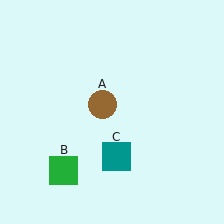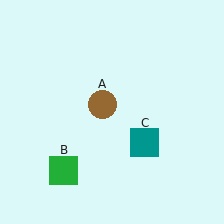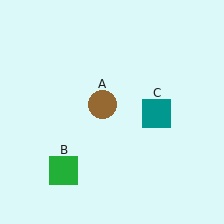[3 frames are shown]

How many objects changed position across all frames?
1 object changed position: teal square (object C).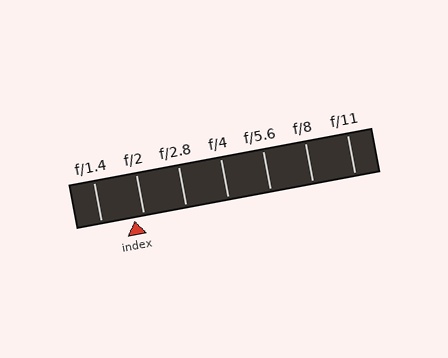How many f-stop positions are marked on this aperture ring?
There are 7 f-stop positions marked.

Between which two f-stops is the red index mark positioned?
The index mark is between f/1.4 and f/2.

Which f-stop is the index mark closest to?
The index mark is closest to f/2.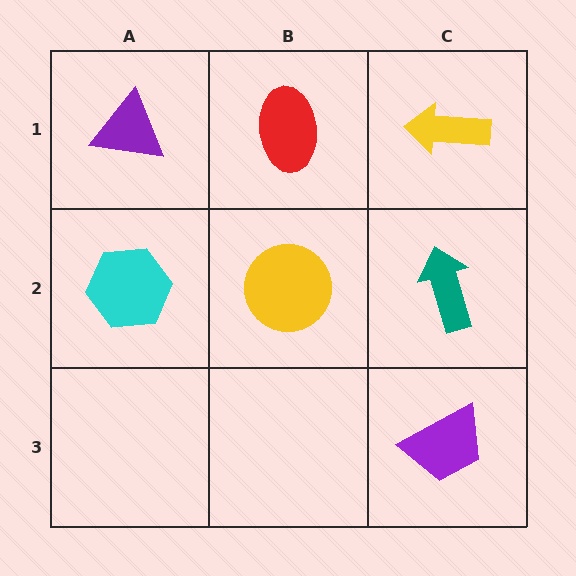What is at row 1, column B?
A red ellipse.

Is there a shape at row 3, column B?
No, that cell is empty.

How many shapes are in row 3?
1 shape.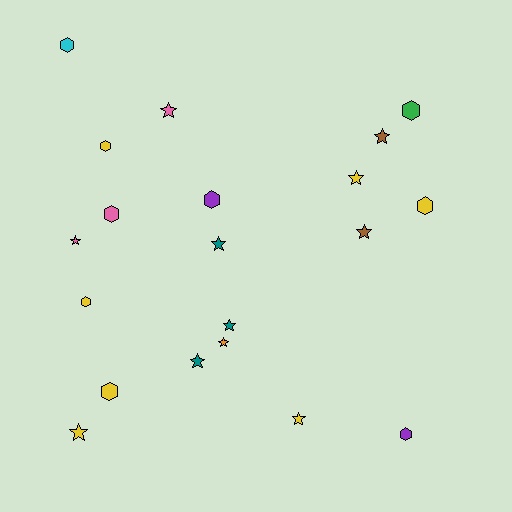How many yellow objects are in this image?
There are 7 yellow objects.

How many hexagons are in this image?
There are 9 hexagons.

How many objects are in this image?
There are 20 objects.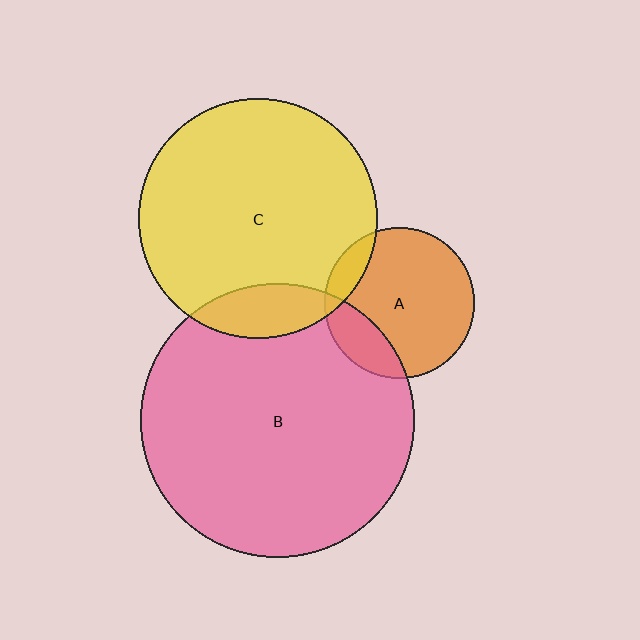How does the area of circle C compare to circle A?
Approximately 2.5 times.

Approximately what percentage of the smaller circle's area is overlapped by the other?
Approximately 10%.